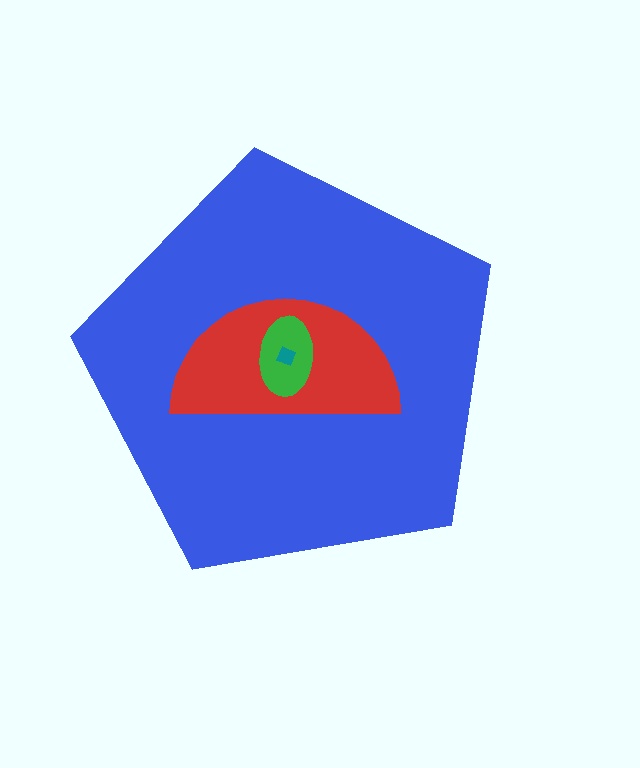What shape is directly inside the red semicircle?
The green ellipse.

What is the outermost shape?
The blue pentagon.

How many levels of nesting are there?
4.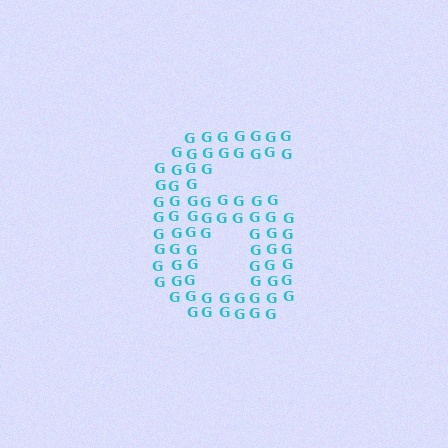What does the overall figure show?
The overall figure shows the digit 6.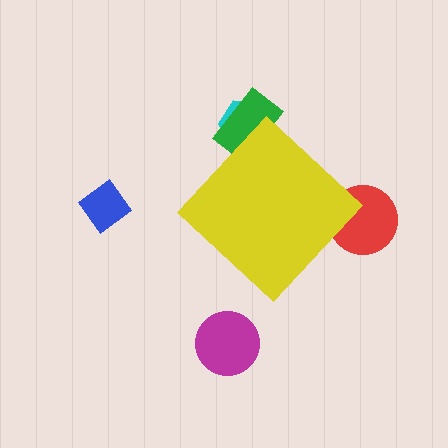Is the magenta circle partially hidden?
No, the magenta circle is fully visible.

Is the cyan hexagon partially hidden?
Yes, the cyan hexagon is partially hidden behind the yellow diamond.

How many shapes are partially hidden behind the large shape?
3 shapes are partially hidden.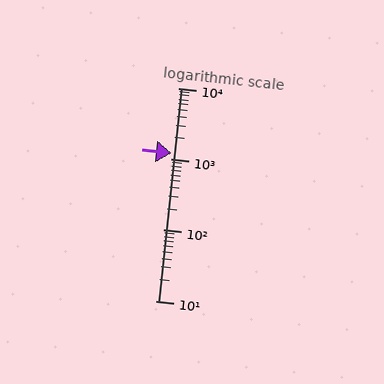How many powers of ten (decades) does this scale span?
The scale spans 3 decades, from 10 to 10000.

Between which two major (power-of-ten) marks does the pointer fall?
The pointer is between 1000 and 10000.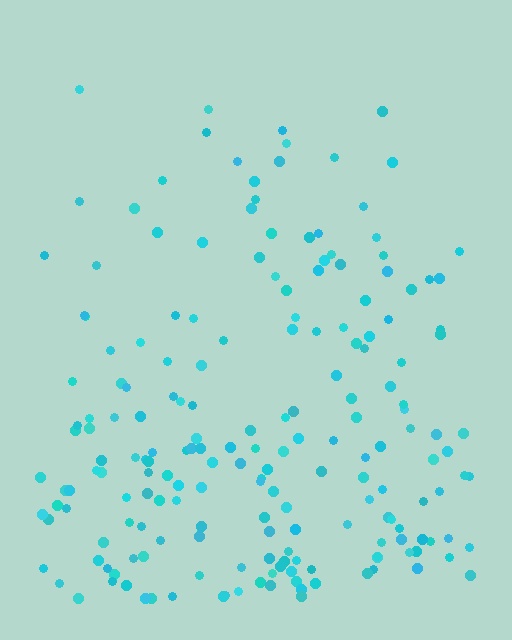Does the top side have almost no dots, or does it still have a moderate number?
Still a moderate number, just noticeably fewer than the bottom.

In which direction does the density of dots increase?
From top to bottom, with the bottom side densest.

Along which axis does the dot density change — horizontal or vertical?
Vertical.